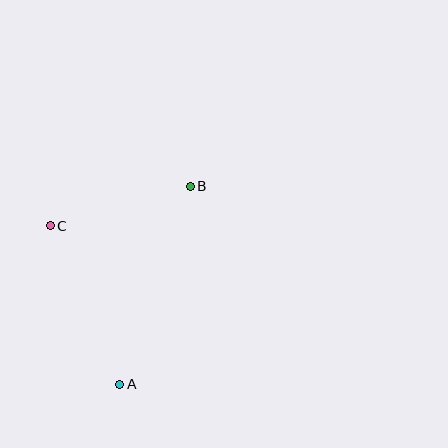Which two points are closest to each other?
Points B and C are closest to each other.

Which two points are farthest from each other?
Points A and B are farthest from each other.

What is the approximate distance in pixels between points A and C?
The distance between A and C is approximately 173 pixels.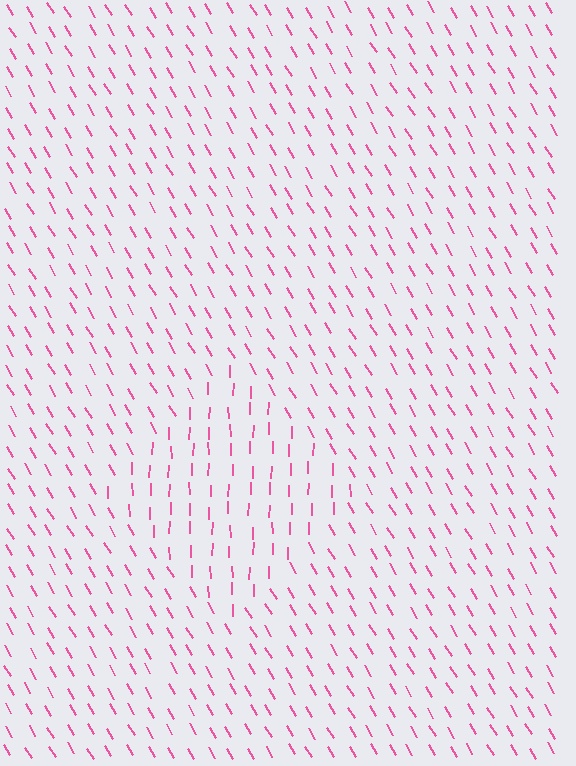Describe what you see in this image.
The image is filled with small pink line segments. A diamond region in the image has lines oriented differently from the surrounding lines, creating a visible texture boundary.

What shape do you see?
I see a diamond.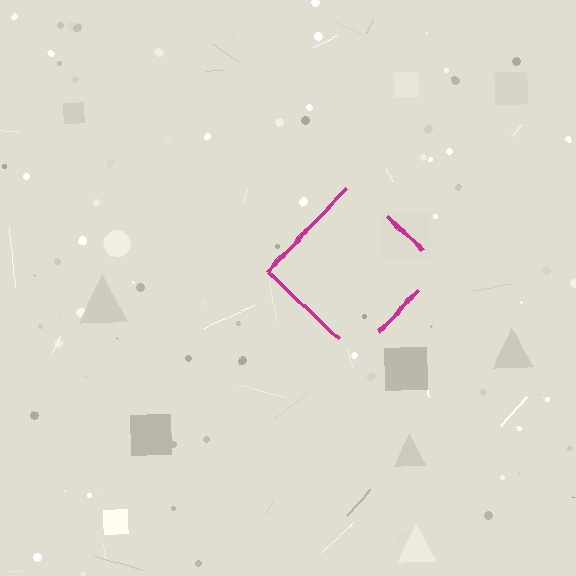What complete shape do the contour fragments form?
The contour fragments form a diamond.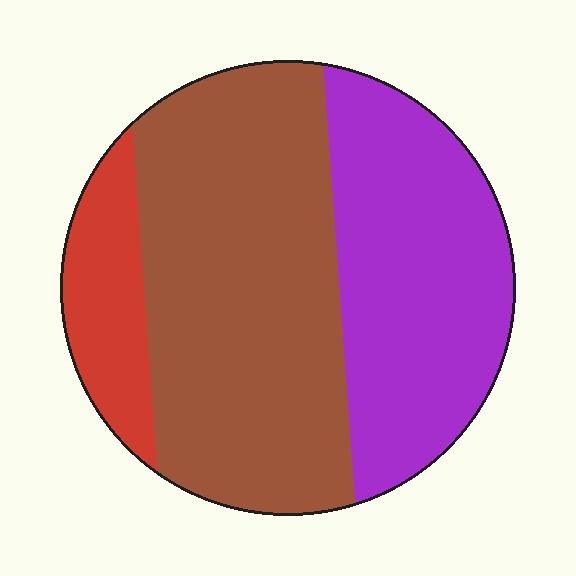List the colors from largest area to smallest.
From largest to smallest: brown, purple, red.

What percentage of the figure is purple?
Purple takes up about three eighths (3/8) of the figure.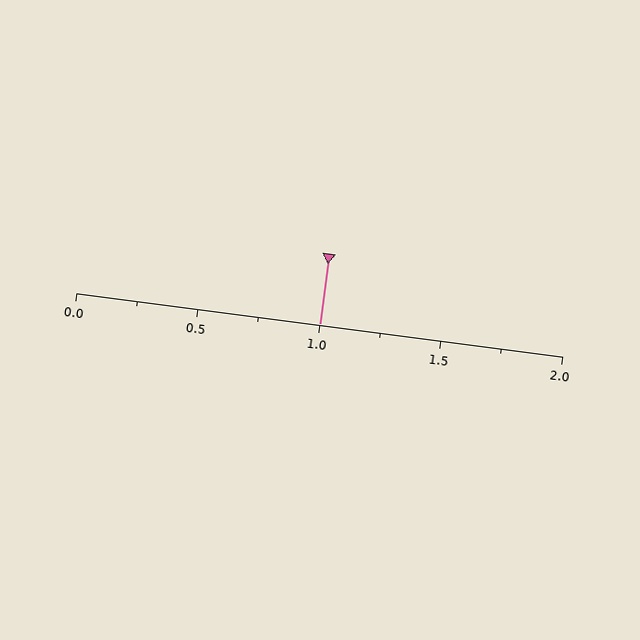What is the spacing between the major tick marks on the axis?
The major ticks are spaced 0.5 apart.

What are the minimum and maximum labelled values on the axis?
The axis runs from 0.0 to 2.0.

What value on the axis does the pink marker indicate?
The marker indicates approximately 1.